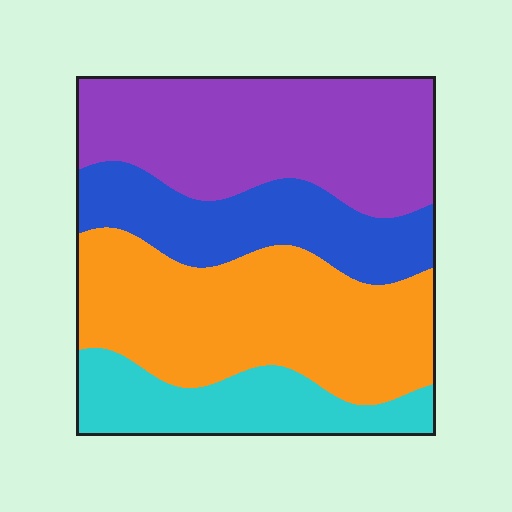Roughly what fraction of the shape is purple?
Purple covers about 30% of the shape.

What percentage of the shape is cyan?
Cyan takes up about one sixth (1/6) of the shape.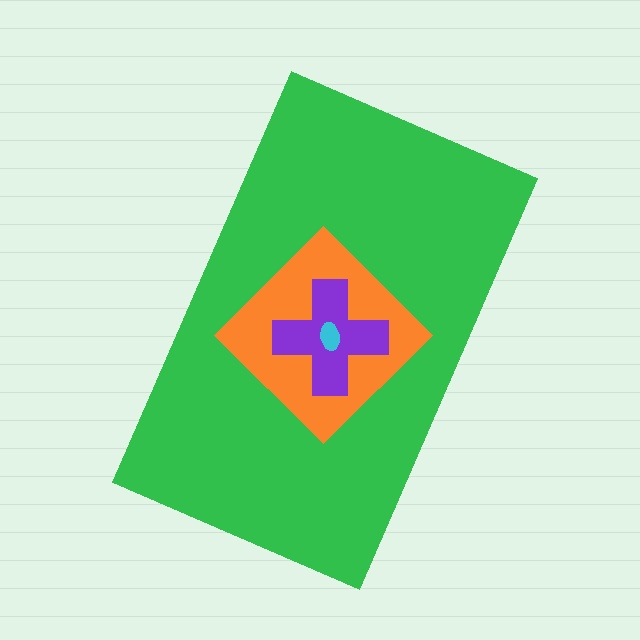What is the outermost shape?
The green rectangle.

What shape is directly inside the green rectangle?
The orange diamond.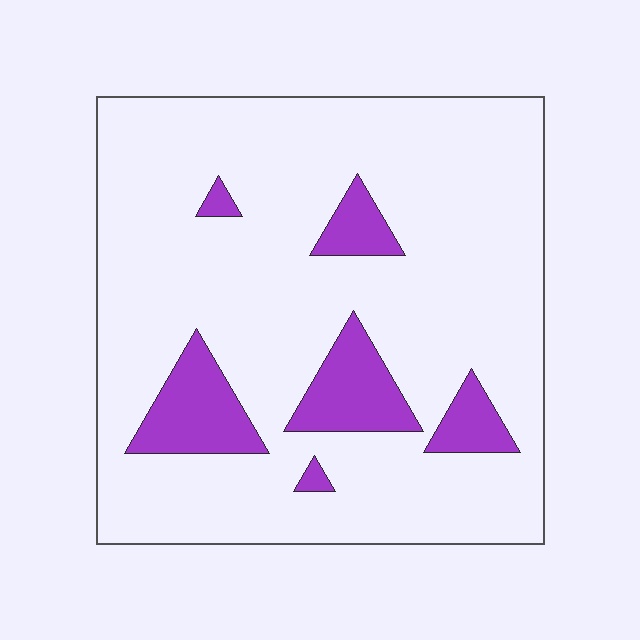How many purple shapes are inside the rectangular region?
6.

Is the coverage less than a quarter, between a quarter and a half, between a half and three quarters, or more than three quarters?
Less than a quarter.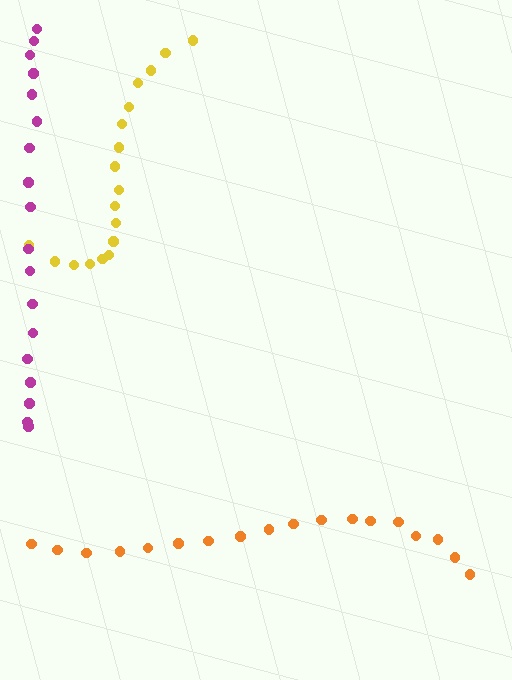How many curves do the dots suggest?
There are 3 distinct paths.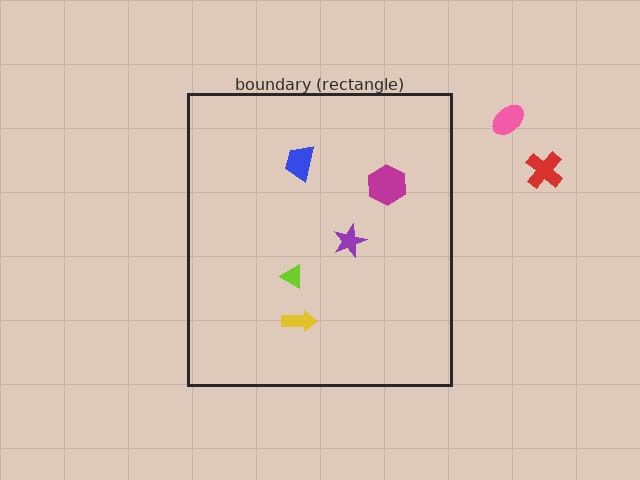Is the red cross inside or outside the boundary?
Outside.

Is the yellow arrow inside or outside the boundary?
Inside.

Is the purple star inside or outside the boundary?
Inside.